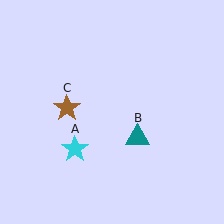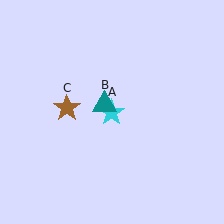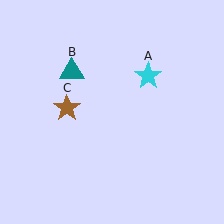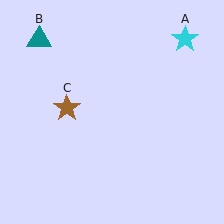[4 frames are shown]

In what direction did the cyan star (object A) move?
The cyan star (object A) moved up and to the right.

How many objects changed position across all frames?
2 objects changed position: cyan star (object A), teal triangle (object B).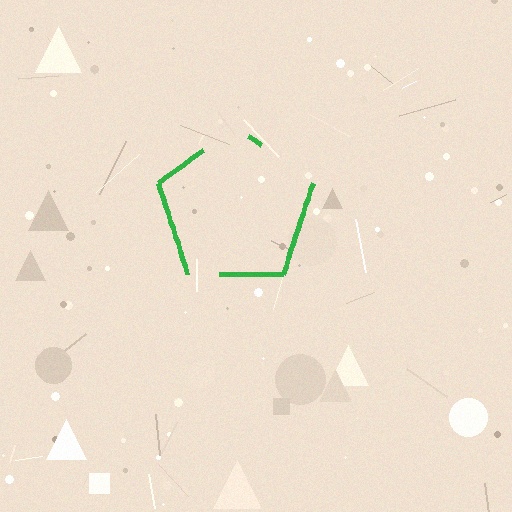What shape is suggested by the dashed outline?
The dashed outline suggests a pentagon.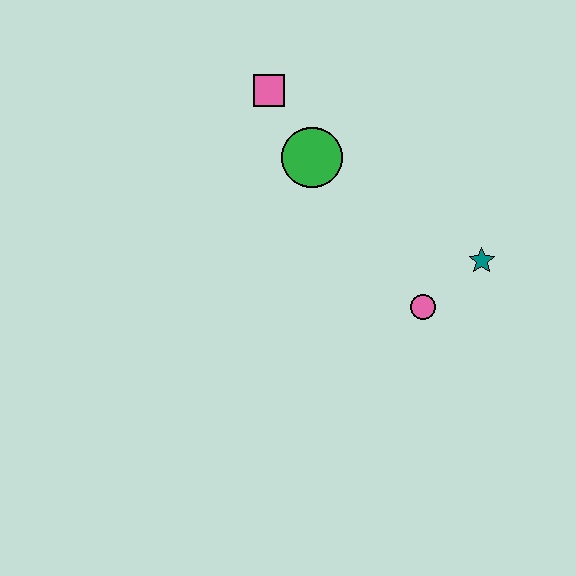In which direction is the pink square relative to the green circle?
The pink square is above the green circle.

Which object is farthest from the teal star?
The pink square is farthest from the teal star.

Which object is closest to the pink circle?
The teal star is closest to the pink circle.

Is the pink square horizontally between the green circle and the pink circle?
No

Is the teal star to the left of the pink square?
No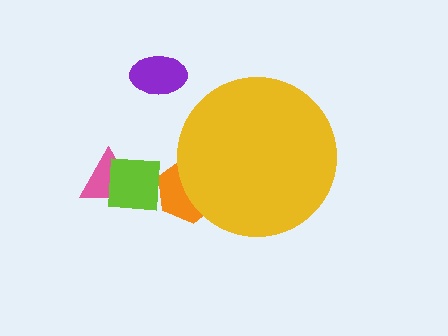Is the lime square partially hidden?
No, the lime square is fully visible.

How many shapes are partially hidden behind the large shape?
1 shape is partially hidden.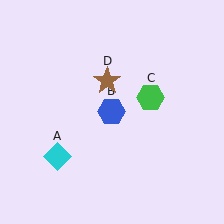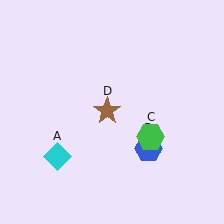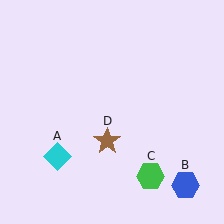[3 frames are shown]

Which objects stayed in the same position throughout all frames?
Cyan diamond (object A) remained stationary.